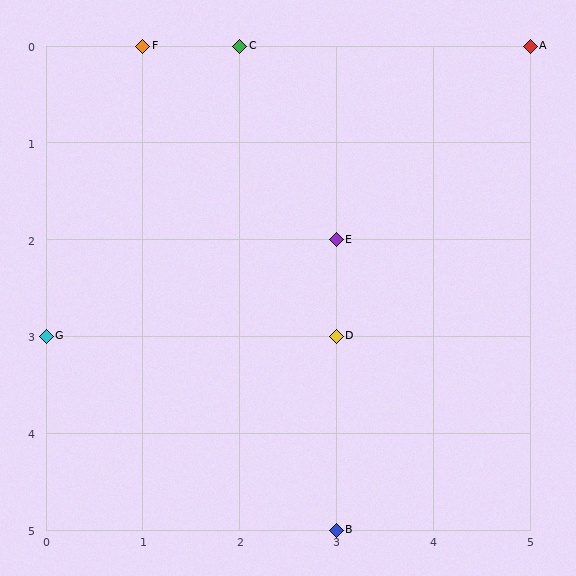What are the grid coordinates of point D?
Point D is at grid coordinates (3, 3).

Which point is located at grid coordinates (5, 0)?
Point A is at (5, 0).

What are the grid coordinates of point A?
Point A is at grid coordinates (5, 0).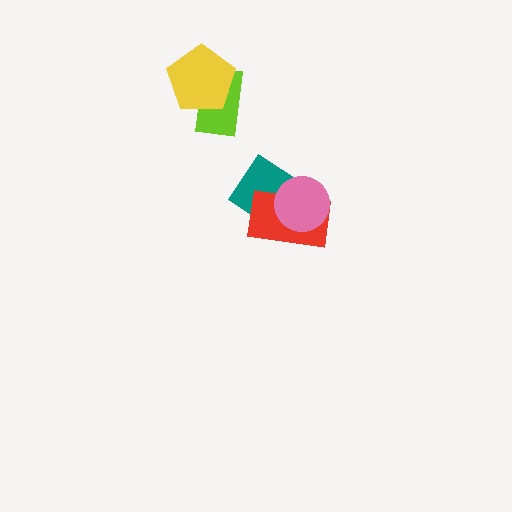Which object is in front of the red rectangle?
The pink circle is in front of the red rectangle.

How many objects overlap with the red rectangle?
2 objects overlap with the red rectangle.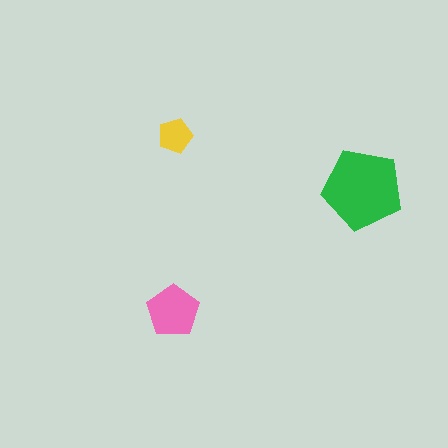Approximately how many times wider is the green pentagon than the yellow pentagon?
About 2.5 times wider.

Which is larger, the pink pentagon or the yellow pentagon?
The pink one.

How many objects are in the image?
There are 3 objects in the image.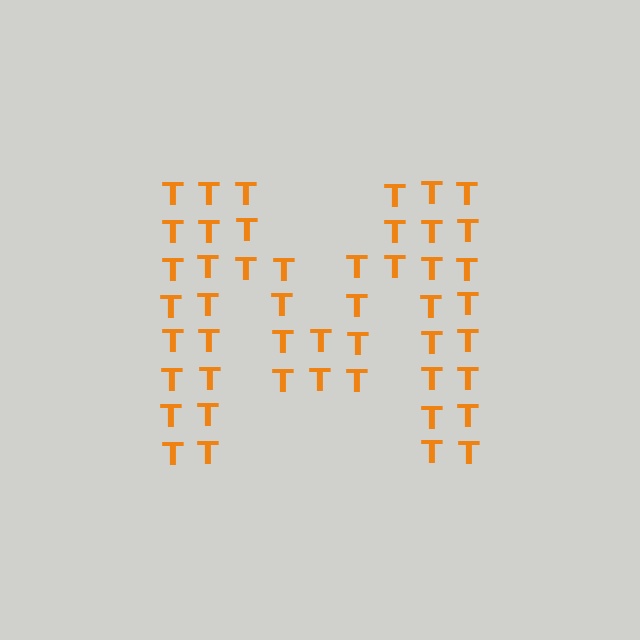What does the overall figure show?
The overall figure shows the letter M.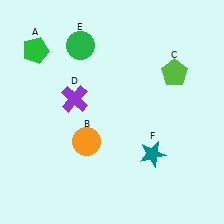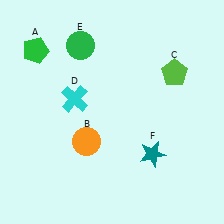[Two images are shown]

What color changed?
The cross (D) changed from purple in Image 1 to cyan in Image 2.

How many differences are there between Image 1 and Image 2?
There is 1 difference between the two images.